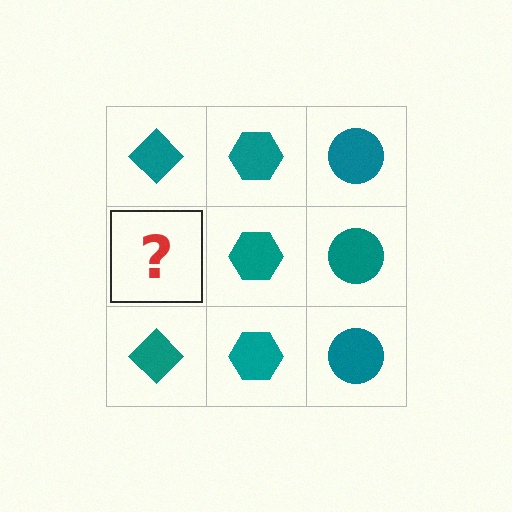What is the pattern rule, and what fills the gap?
The rule is that each column has a consistent shape. The gap should be filled with a teal diamond.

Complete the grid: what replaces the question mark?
The question mark should be replaced with a teal diamond.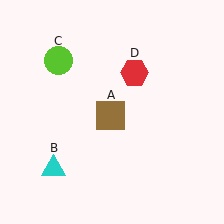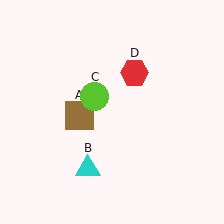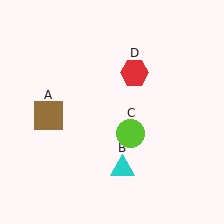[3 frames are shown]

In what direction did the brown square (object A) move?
The brown square (object A) moved left.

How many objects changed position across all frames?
3 objects changed position: brown square (object A), cyan triangle (object B), lime circle (object C).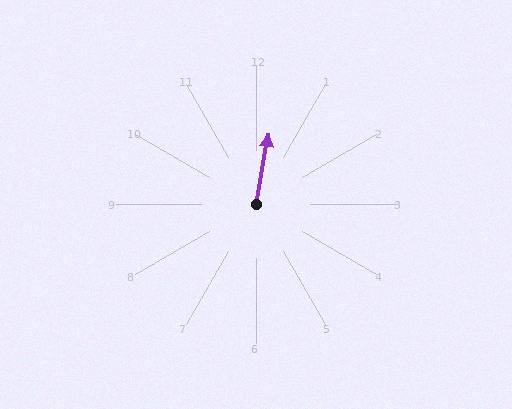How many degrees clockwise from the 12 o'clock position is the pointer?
Approximately 10 degrees.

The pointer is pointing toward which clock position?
Roughly 12 o'clock.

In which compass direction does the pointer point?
North.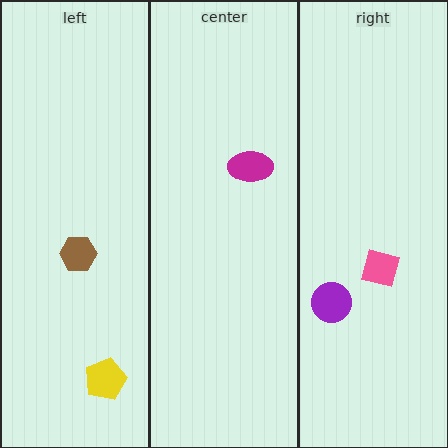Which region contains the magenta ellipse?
The center region.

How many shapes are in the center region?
1.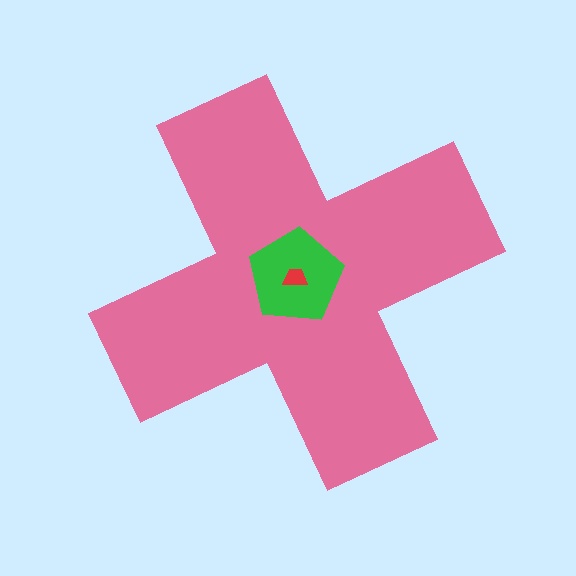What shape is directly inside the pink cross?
The green pentagon.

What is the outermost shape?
The pink cross.